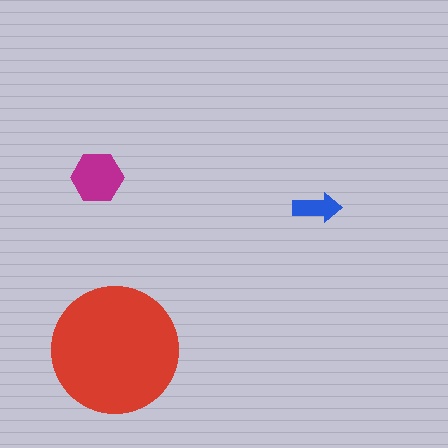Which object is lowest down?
The red circle is bottommost.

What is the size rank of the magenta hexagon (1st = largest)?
2nd.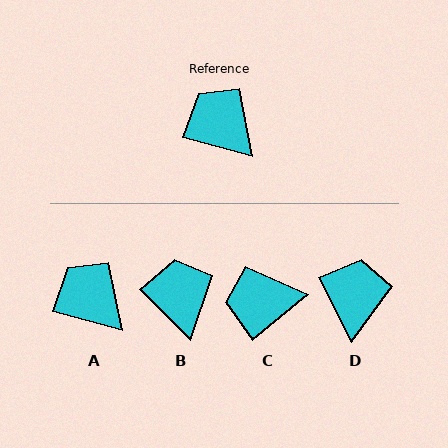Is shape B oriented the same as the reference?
No, it is off by about 30 degrees.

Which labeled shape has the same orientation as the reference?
A.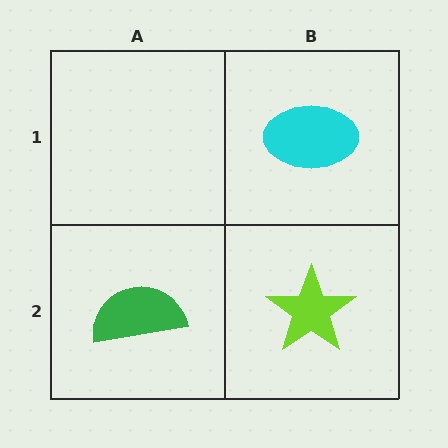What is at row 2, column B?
A lime star.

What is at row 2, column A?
A green semicircle.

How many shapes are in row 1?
1 shape.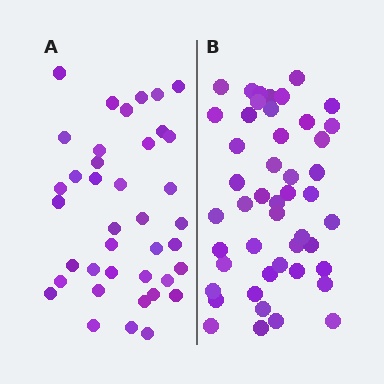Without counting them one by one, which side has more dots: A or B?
Region B (the right region) has more dots.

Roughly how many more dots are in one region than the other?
Region B has roughly 8 or so more dots than region A.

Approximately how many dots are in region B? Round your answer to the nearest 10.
About 50 dots. (The exact count is 47, which rounds to 50.)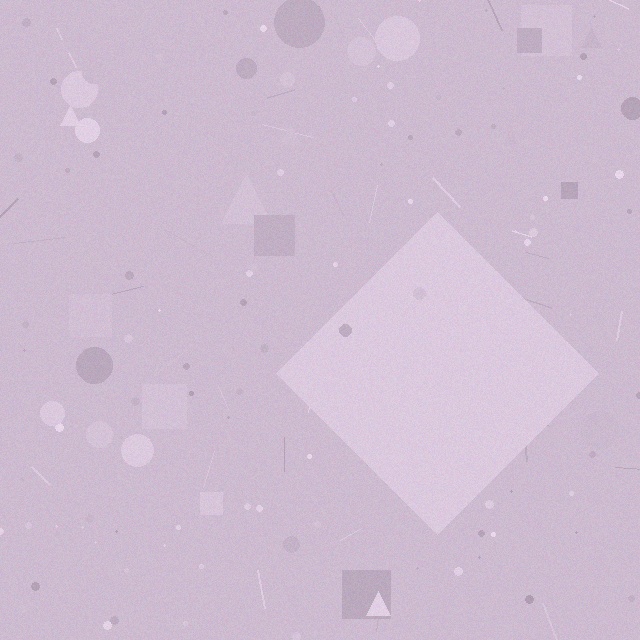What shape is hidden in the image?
A diamond is hidden in the image.